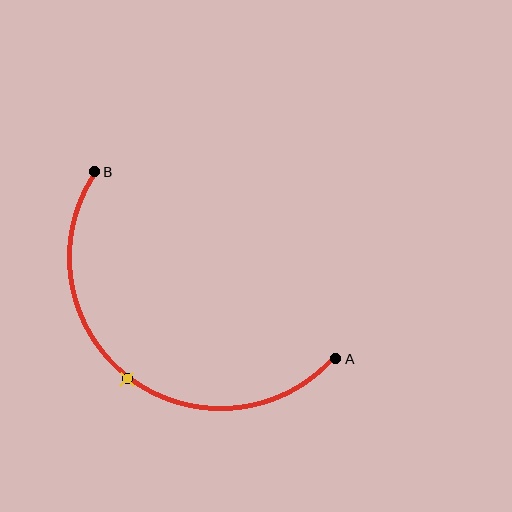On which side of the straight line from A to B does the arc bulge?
The arc bulges below and to the left of the straight line connecting A and B.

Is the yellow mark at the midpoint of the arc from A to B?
Yes. The yellow mark lies on the arc at equal arc-length from both A and B — it is the arc midpoint.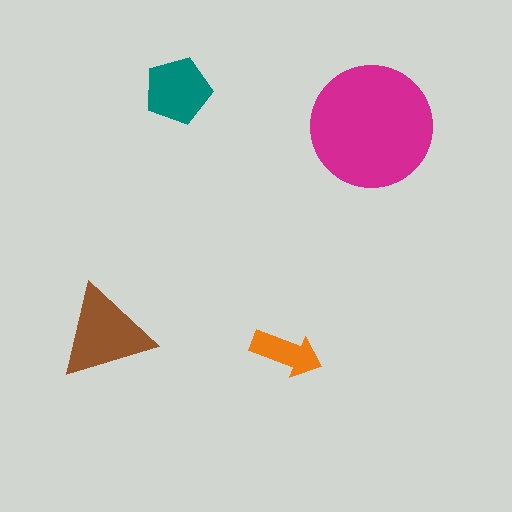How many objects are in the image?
There are 4 objects in the image.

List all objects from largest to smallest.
The magenta circle, the brown triangle, the teal pentagon, the orange arrow.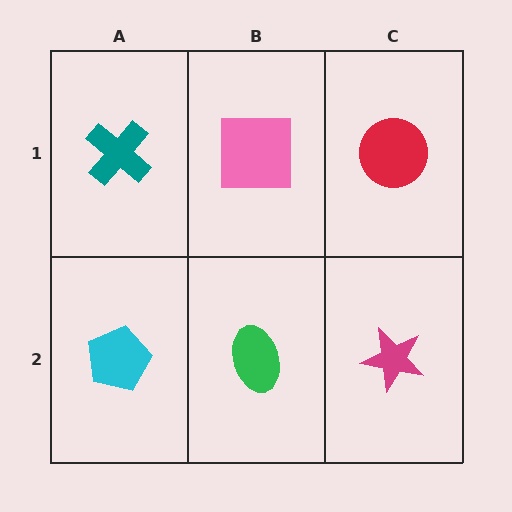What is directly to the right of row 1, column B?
A red circle.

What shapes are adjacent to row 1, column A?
A cyan pentagon (row 2, column A), a pink square (row 1, column B).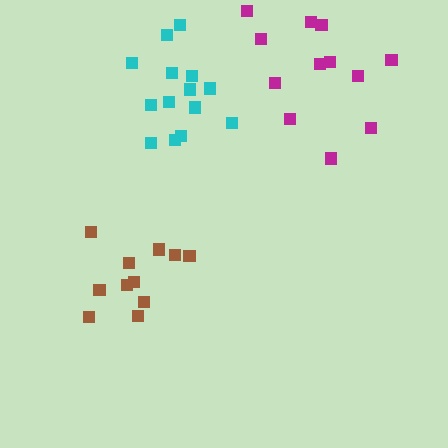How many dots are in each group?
Group 1: 14 dots, Group 2: 12 dots, Group 3: 11 dots (37 total).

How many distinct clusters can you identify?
There are 3 distinct clusters.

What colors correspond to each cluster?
The clusters are colored: cyan, magenta, brown.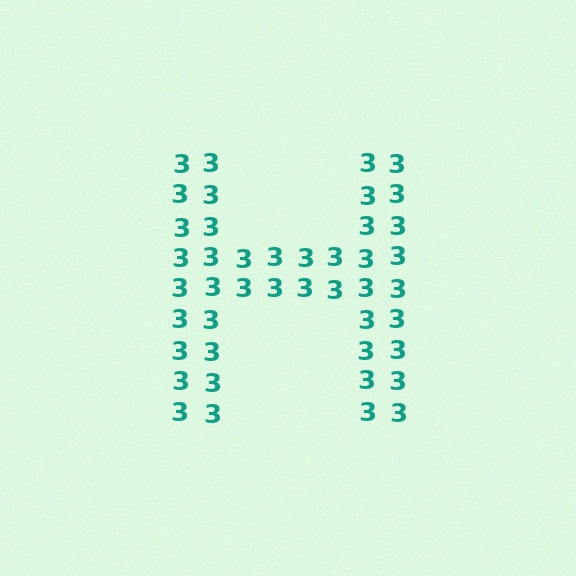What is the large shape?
The large shape is the letter H.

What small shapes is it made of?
It is made of small digit 3's.